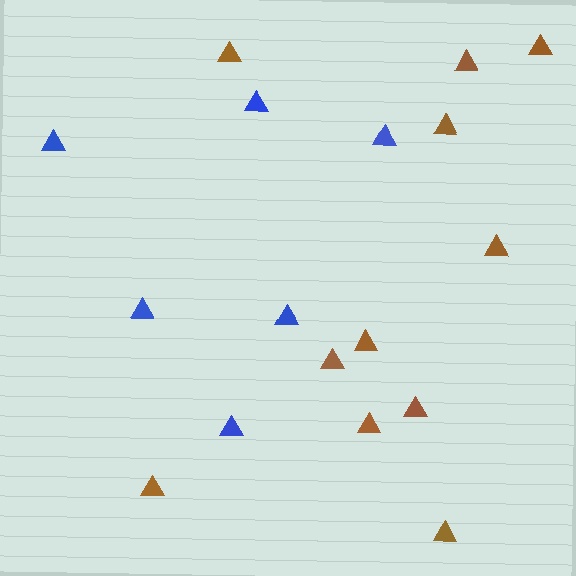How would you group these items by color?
There are 2 groups: one group of blue triangles (6) and one group of brown triangles (11).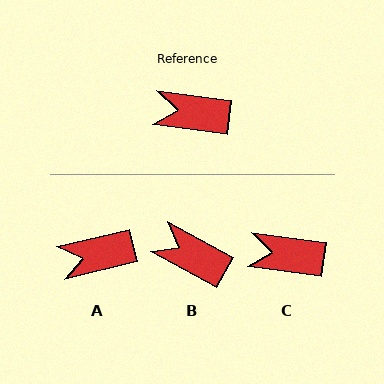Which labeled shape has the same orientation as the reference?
C.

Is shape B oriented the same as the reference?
No, it is off by about 21 degrees.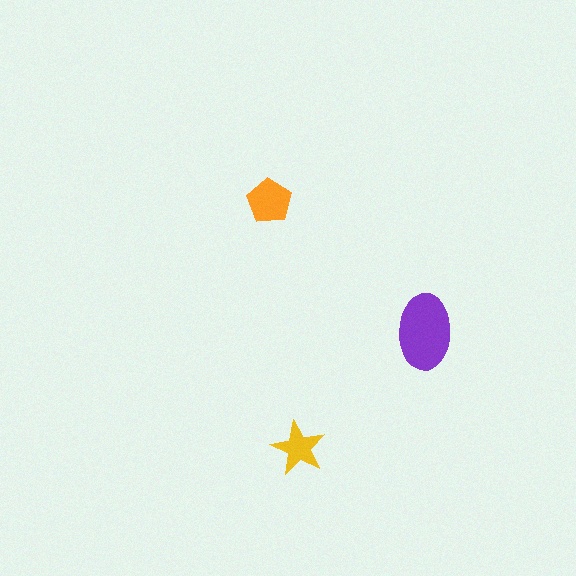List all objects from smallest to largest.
The yellow star, the orange pentagon, the purple ellipse.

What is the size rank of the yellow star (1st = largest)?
3rd.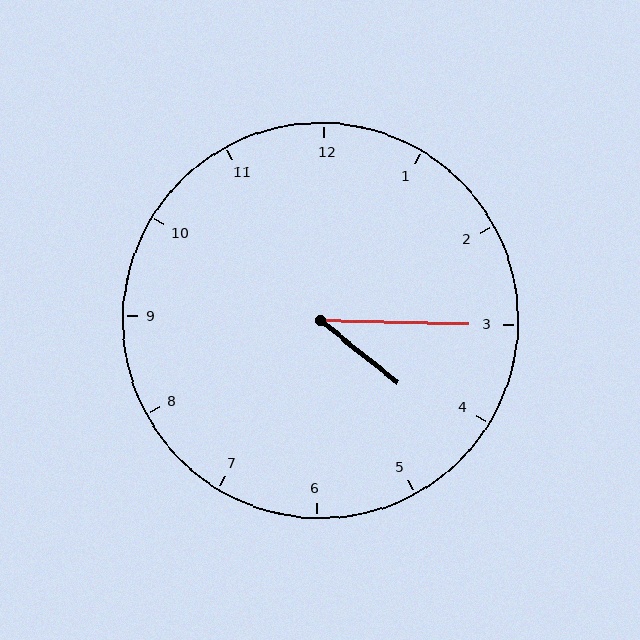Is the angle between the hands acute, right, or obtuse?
It is acute.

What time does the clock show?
4:15.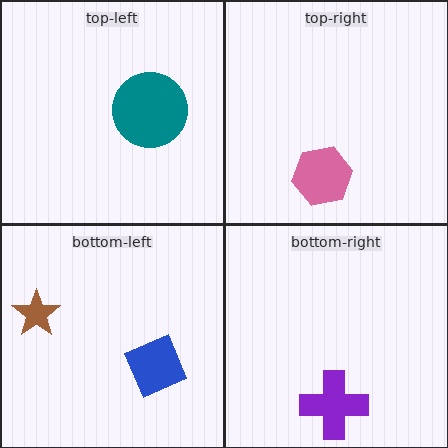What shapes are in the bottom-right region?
The purple cross.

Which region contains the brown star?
The bottom-left region.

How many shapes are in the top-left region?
1.